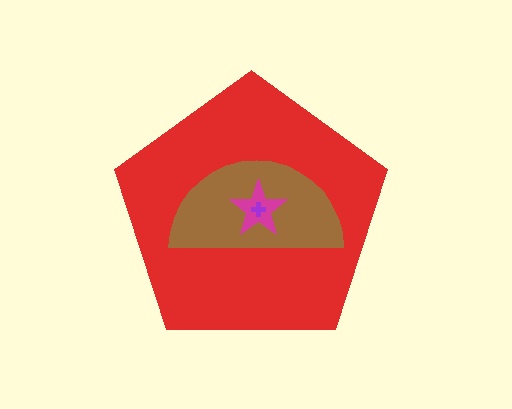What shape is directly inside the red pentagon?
The brown semicircle.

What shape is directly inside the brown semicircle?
The magenta star.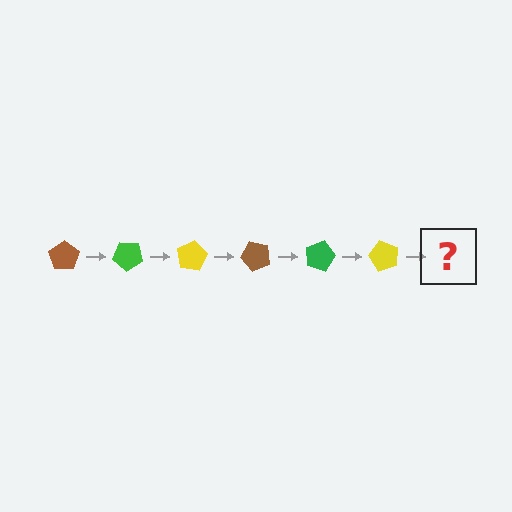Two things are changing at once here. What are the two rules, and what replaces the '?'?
The two rules are that it rotates 40 degrees each step and the color cycles through brown, green, and yellow. The '?' should be a brown pentagon, rotated 240 degrees from the start.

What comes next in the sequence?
The next element should be a brown pentagon, rotated 240 degrees from the start.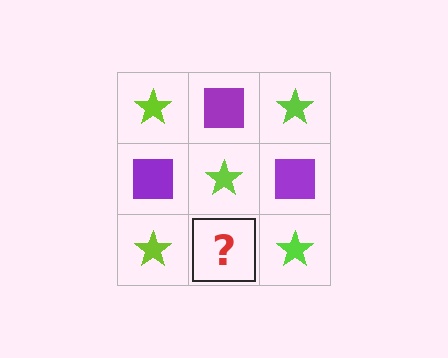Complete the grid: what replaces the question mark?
The question mark should be replaced with a purple square.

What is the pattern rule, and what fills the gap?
The rule is that it alternates lime star and purple square in a checkerboard pattern. The gap should be filled with a purple square.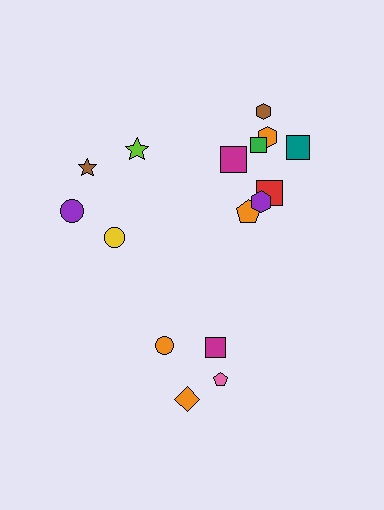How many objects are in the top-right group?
There are 8 objects.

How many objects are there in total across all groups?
There are 16 objects.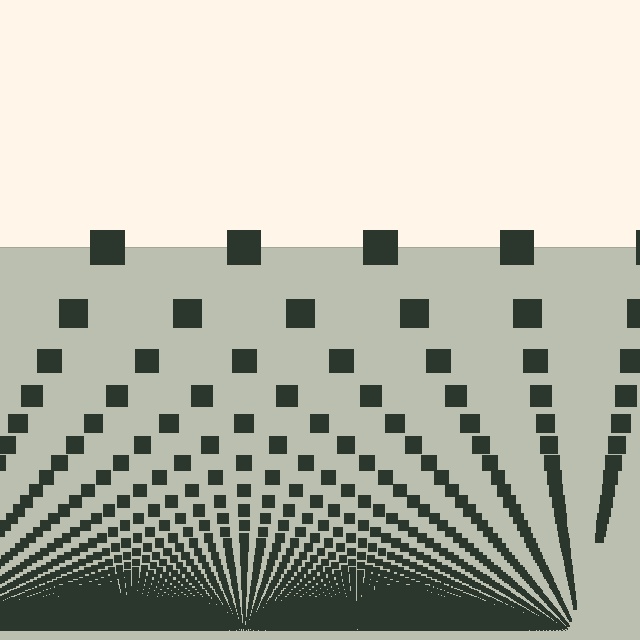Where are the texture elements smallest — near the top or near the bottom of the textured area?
Near the bottom.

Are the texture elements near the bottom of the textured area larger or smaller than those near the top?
Smaller. The gradient is inverted — elements near the bottom are smaller and denser.